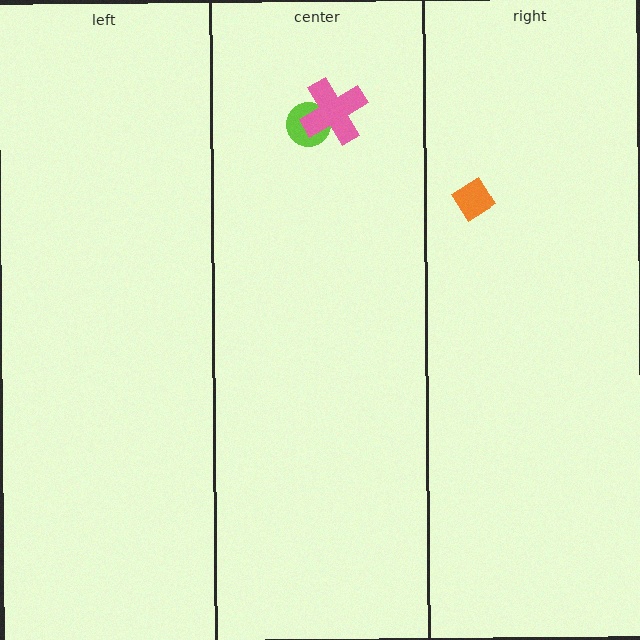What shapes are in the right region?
The orange diamond.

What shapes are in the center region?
The lime circle, the pink cross.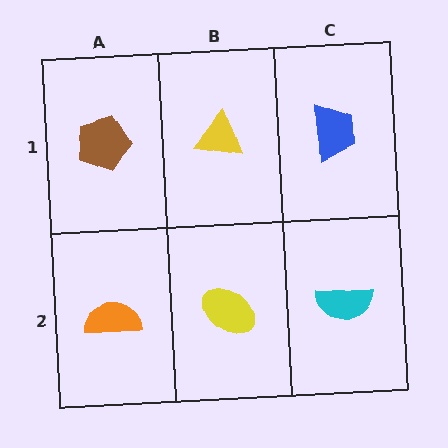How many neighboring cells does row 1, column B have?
3.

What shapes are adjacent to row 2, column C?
A blue trapezoid (row 1, column C), a yellow ellipse (row 2, column B).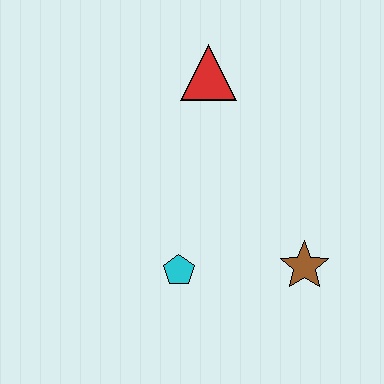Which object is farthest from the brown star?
The red triangle is farthest from the brown star.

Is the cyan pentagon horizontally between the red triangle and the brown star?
No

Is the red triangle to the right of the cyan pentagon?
Yes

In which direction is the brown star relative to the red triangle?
The brown star is below the red triangle.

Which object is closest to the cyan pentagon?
The brown star is closest to the cyan pentagon.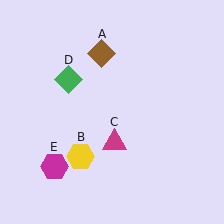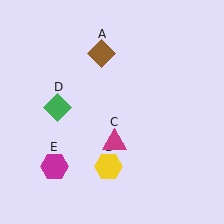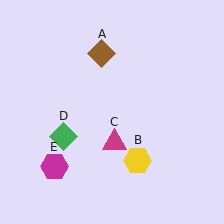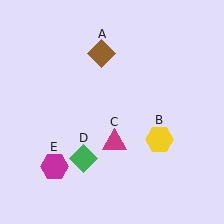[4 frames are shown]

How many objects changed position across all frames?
2 objects changed position: yellow hexagon (object B), green diamond (object D).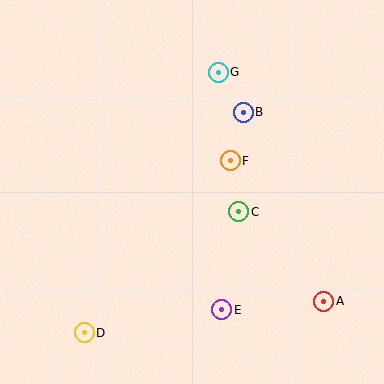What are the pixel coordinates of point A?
Point A is at (324, 301).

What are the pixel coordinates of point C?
Point C is at (239, 212).